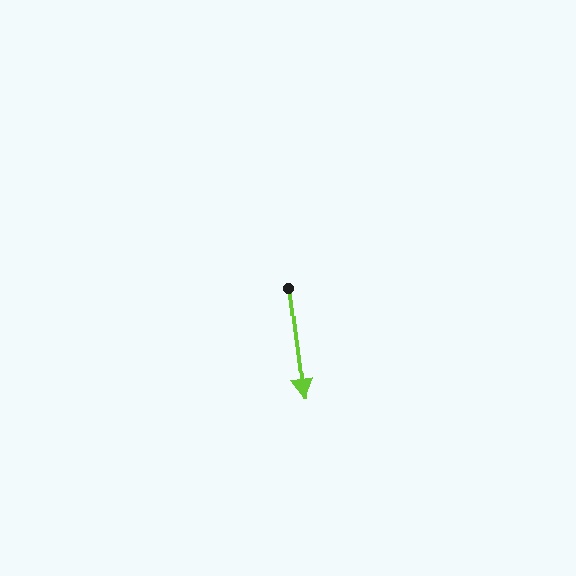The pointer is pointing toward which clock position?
Roughly 6 o'clock.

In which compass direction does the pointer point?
South.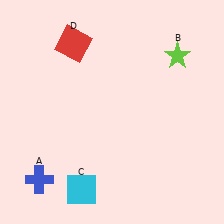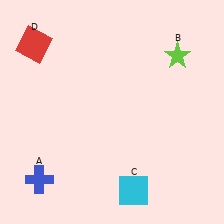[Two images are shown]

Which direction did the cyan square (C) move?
The cyan square (C) moved right.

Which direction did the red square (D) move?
The red square (D) moved left.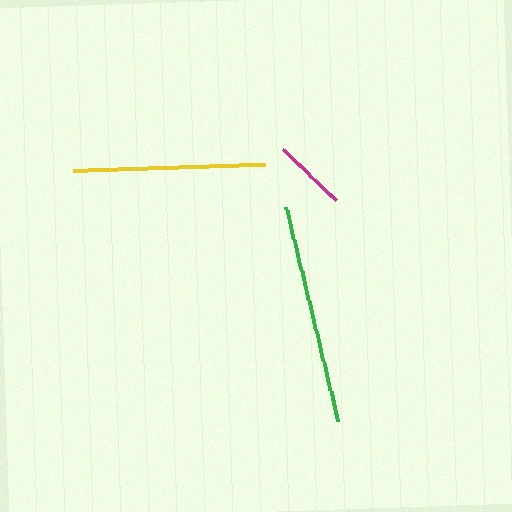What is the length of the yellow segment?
The yellow segment is approximately 193 pixels long.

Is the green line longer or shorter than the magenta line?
The green line is longer than the magenta line.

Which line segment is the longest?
The green line is the longest at approximately 221 pixels.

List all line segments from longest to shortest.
From longest to shortest: green, yellow, magenta.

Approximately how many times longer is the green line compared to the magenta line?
The green line is approximately 2.9 times the length of the magenta line.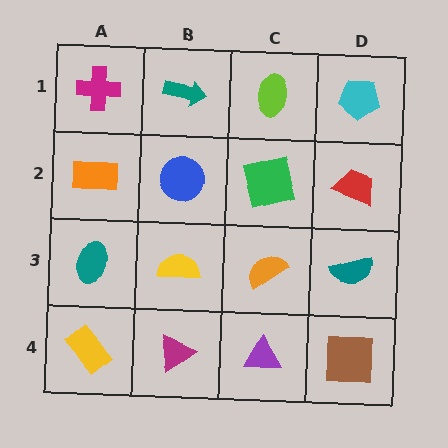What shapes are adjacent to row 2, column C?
A lime ellipse (row 1, column C), an orange semicircle (row 3, column C), a blue circle (row 2, column B), a red trapezoid (row 2, column D).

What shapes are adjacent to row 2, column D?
A cyan pentagon (row 1, column D), a teal semicircle (row 3, column D), a green square (row 2, column C).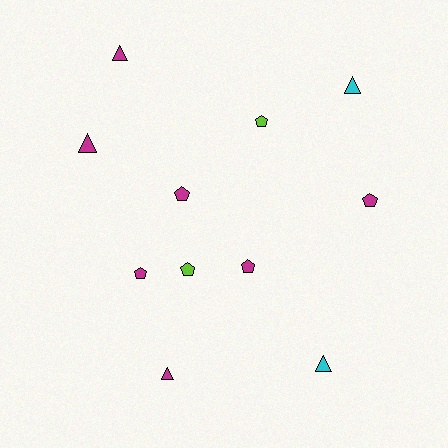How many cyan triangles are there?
There are 2 cyan triangles.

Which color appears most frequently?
Magenta, with 7 objects.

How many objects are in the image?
There are 11 objects.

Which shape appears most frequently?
Pentagon, with 6 objects.